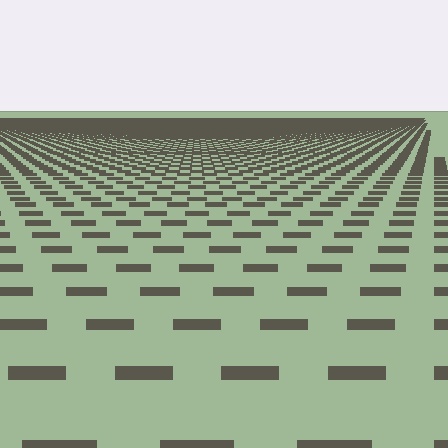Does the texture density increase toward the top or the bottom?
Density increases toward the top.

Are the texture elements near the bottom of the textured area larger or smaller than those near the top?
Larger. Near the bottom, elements are closer to the viewer and appear at a bigger on-screen size.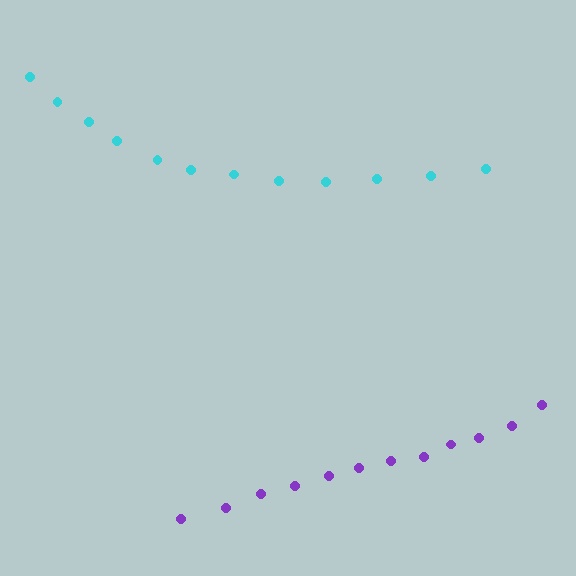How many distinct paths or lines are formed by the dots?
There are 2 distinct paths.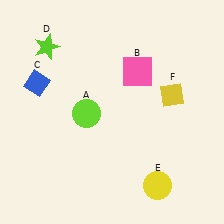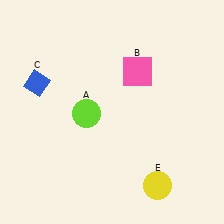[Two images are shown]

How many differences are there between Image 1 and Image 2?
There are 2 differences between the two images.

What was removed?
The lime star (D), the yellow diamond (F) were removed in Image 2.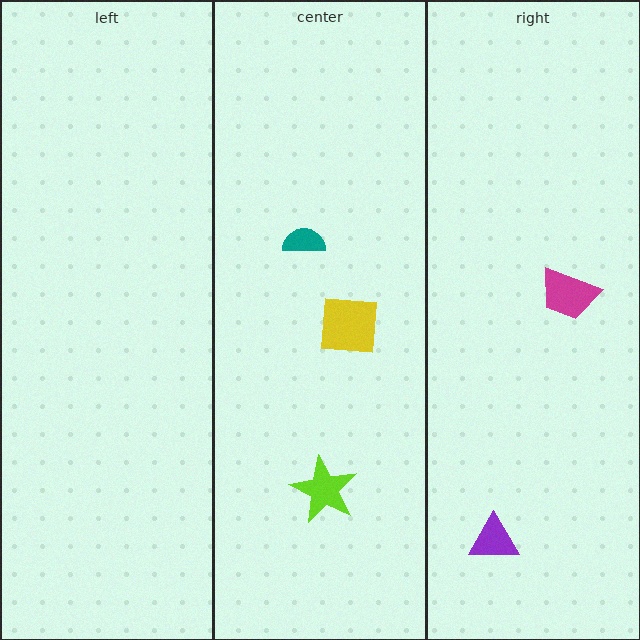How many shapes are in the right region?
2.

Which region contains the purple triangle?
The right region.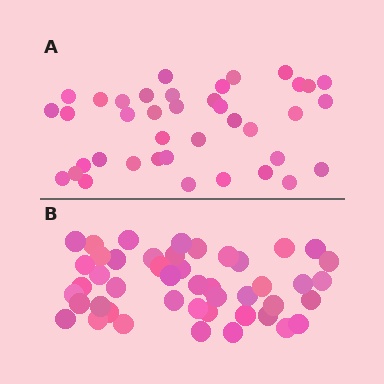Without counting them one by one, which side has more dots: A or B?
Region B (the bottom region) has more dots.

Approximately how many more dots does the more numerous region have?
Region B has roughly 8 or so more dots than region A.